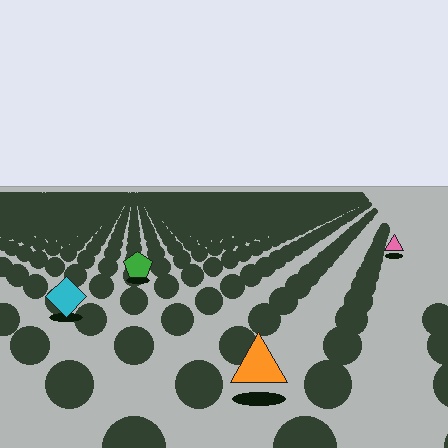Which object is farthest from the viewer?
The pink triangle is farthest from the viewer. It appears smaller and the ground texture around it is denser.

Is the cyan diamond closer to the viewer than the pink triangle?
Yes. The cyan diamond is closer — you can tell from the texture gradient: the ground texture is coarser near it.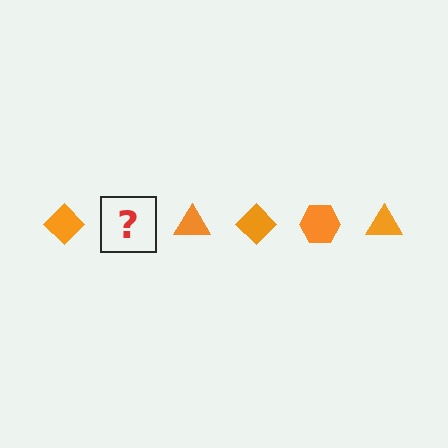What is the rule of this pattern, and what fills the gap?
The rule is that the pattern cycles through diamond, hexagon, triangle shapes in orange. The gap should be filled with an orange hexagon.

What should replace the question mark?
The question mark should be replaced with an orange hexagon.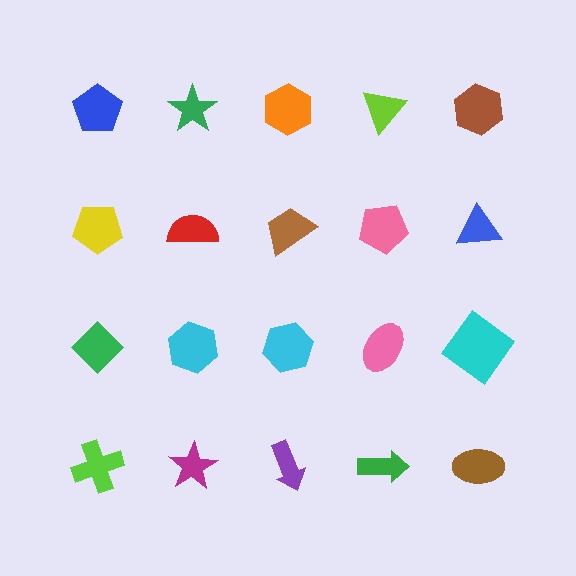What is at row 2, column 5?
A blue triangle.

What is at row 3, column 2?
A cyan hexagon.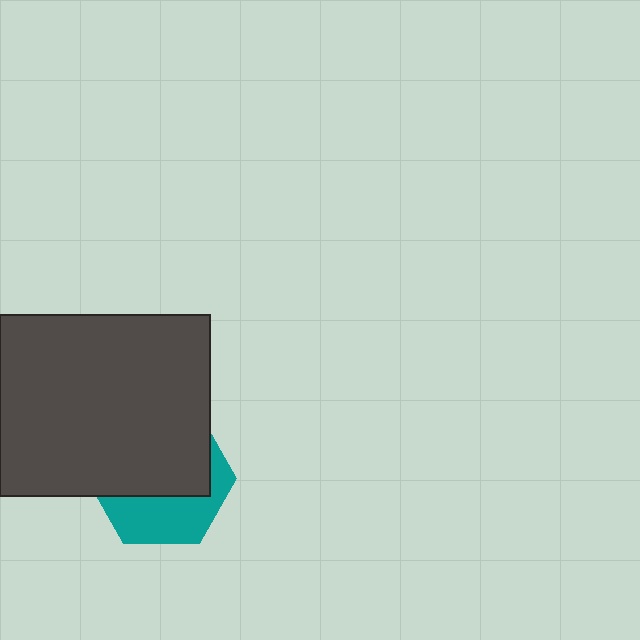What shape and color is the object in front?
The object in front is a dark gray rectangle.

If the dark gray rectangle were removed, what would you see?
You would see the complete teal hexagon.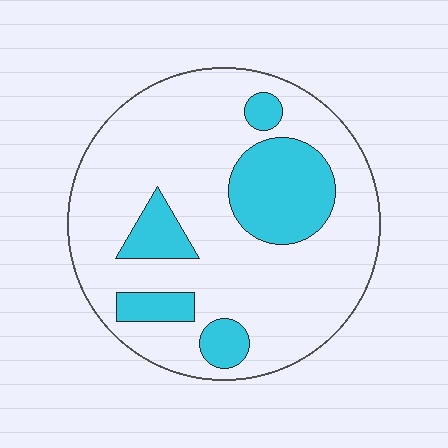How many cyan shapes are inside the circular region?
5.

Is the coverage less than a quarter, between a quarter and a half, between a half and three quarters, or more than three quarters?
Less than a quarter.